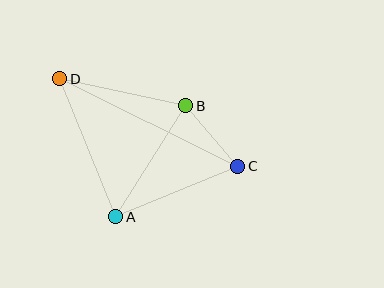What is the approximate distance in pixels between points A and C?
The distance between A and C is approximately 132 pixels.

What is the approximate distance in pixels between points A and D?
The distance between A and D is approximately 148 pixels.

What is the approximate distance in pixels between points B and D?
The distance between B and D is approximately 129 pixels.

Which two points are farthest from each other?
Points C and D are farthest from each other.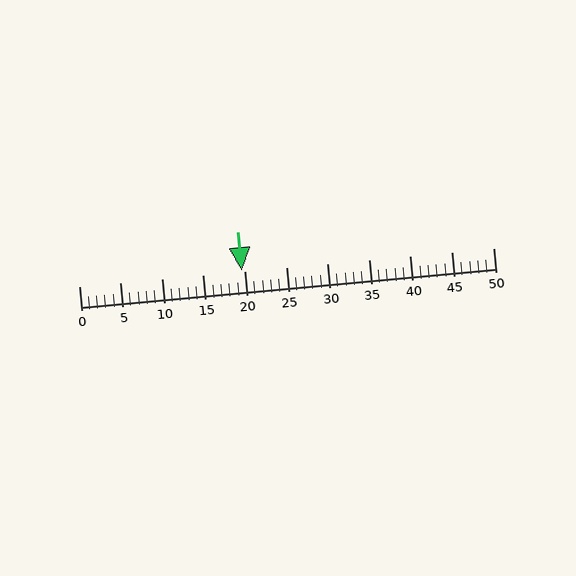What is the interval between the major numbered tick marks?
The major tick marks are spaced 5 units apart.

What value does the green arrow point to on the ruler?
The green arrow points to approximately 20.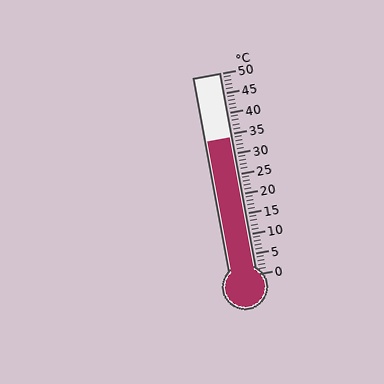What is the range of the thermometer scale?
The thermometer scale ranges from 0°C to 50°C.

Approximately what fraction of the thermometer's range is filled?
The thermometer is filled to approximately 70% of its range.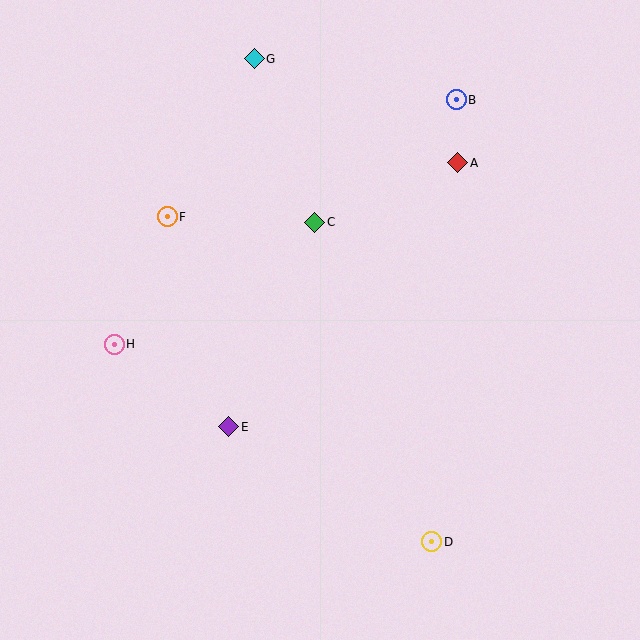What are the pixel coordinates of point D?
Point D is at (432, 542).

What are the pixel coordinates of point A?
Point A is at (458, 163).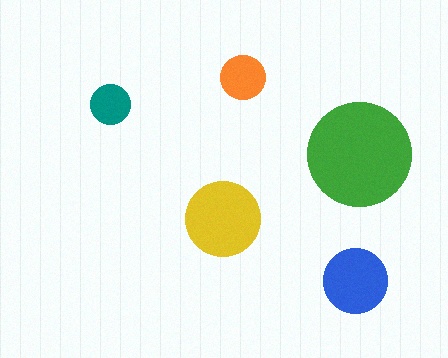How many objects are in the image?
There are 5 objects in the image.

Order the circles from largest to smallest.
the green one, the yellow one, the blue one, the orange one, the teal one.